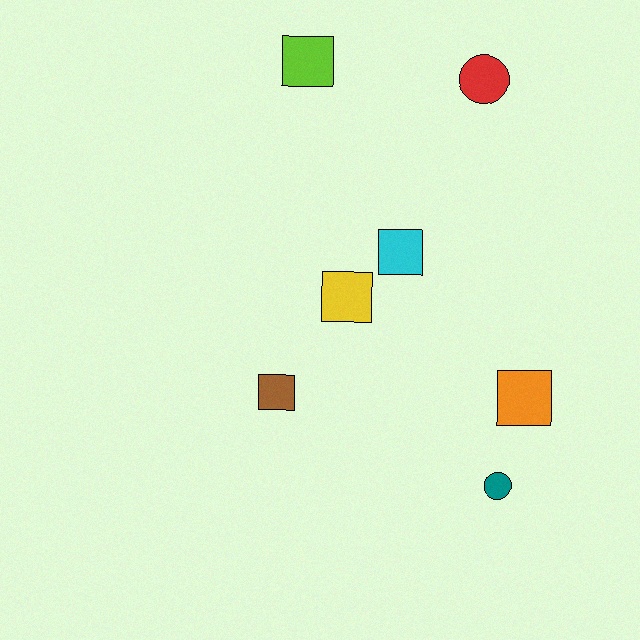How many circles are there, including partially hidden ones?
There are 2 circles.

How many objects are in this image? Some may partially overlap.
There are 7 objects.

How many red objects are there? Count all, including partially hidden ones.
There is 1 red object.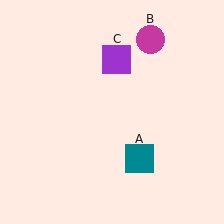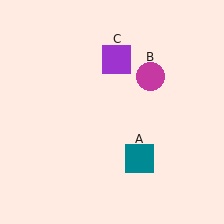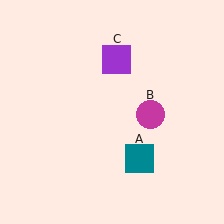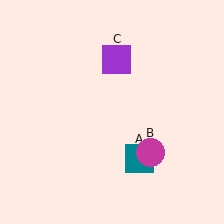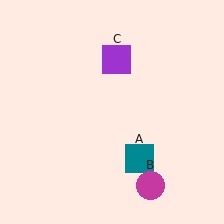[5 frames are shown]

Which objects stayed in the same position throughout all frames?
Teal square (object A) and purple square (object C) remained stationary.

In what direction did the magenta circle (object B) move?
The magenta circle (object B) moved down.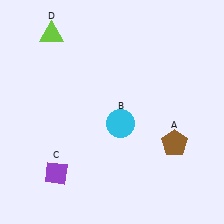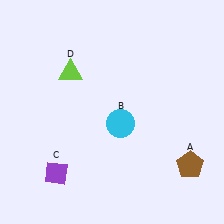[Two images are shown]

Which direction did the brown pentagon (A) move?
The brown pentagon (A) moved down.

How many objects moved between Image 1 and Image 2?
2 objects moved between the two images.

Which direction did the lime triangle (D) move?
The lime triangle (D) moved down.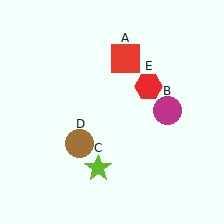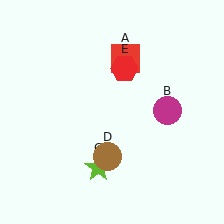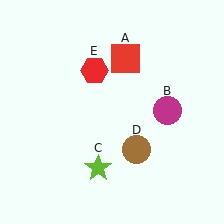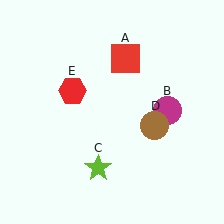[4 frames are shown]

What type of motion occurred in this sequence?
The brown circle (object D), red hexagon (object E) rotated counterclockwise around the center of the scene.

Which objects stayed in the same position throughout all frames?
Red square (object A) and magenta circle (object B) and lime star (object C) remained stationary.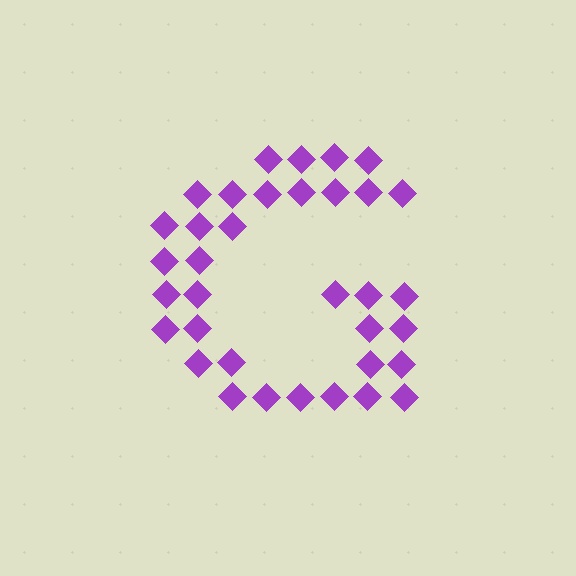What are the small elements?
The small elements are diamonds.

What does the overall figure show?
The overall figure shows the letter G.